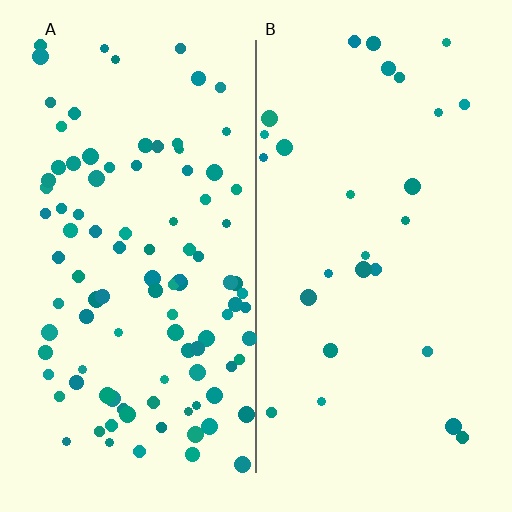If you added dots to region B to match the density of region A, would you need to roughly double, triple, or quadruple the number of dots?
Approximately quadruple.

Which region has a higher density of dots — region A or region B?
A (the left).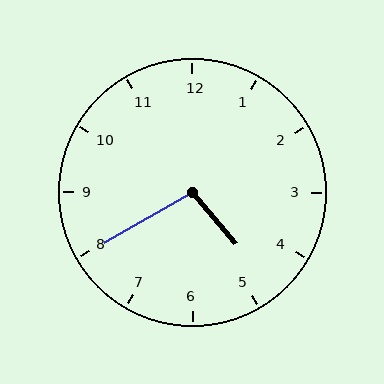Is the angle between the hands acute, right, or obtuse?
It is obtuse.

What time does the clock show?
4:40.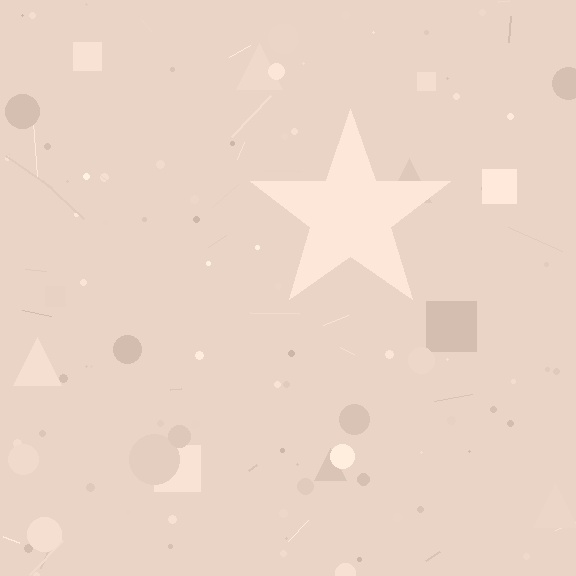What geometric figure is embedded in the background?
A star is embedded in the background.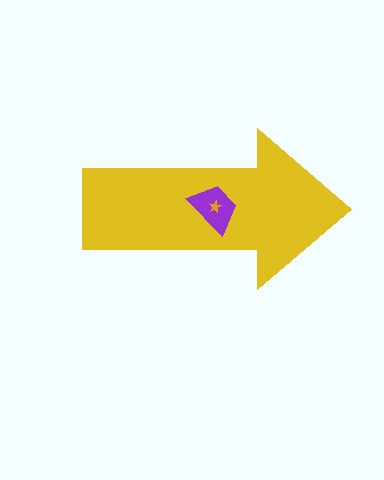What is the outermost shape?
The yellow arrow.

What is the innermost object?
The orange star.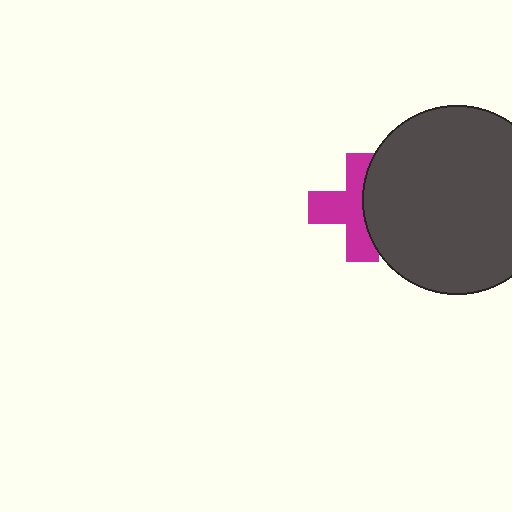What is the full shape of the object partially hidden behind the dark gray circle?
The partially hidden object is a magenta cross.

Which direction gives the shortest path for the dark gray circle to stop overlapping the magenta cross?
Moving right gives the shortest separation.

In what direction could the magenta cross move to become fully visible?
The magenta cross could move left. That would shift it out from behind the dark gray circle entirely.